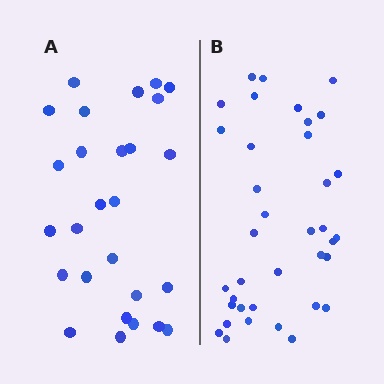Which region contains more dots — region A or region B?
Region B (the right region) has more dots.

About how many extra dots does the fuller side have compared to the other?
Region B has roughly 10 or so more dots than region A.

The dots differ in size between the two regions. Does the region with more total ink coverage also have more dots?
No. Region A has more total ink coverage because its dots are larger, but region B actually contains more individual dots. Total area can be misleading — the number of items is what matters here.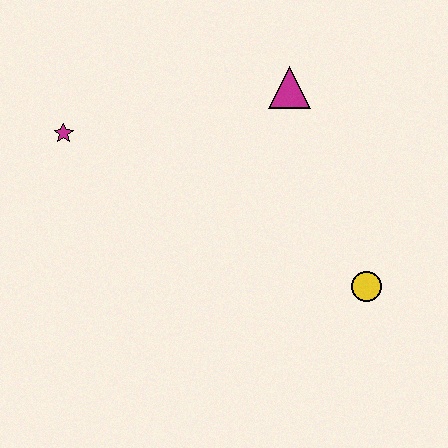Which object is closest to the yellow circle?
The magenta triangle is closest to the yellow circle.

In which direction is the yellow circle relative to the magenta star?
The yellow circle is to the right of the magenta star.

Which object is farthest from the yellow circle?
The magenta star is farthest from the yellow circle.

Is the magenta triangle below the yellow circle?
No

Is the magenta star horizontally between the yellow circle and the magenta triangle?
No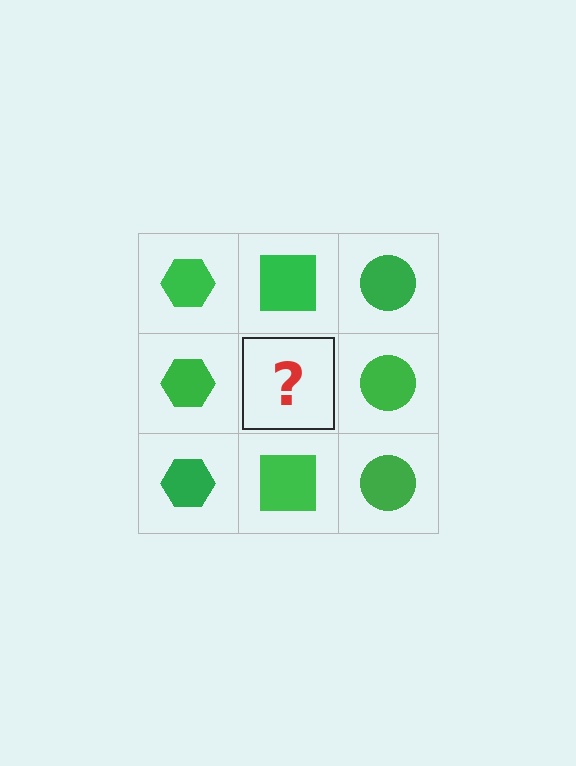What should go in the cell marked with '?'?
The missing cell should contain a green square.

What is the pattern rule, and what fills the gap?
The rule is that each column has a consistent shape. The gap should be filled with a green square.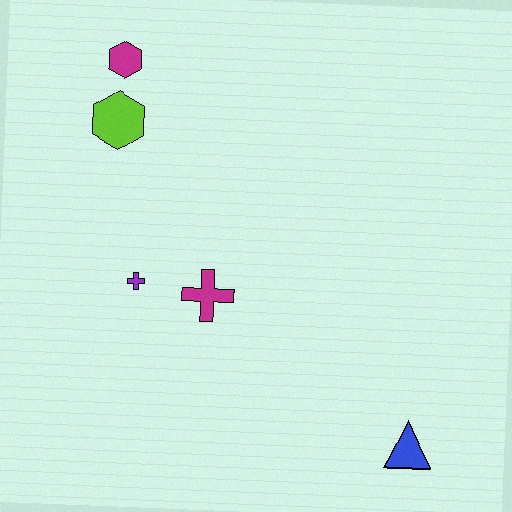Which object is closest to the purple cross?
The magenta cross is closest to the purple cross.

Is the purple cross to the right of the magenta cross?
No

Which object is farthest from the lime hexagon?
The blue triangle is farthest from the lime hexagon.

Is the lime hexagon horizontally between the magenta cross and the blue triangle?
No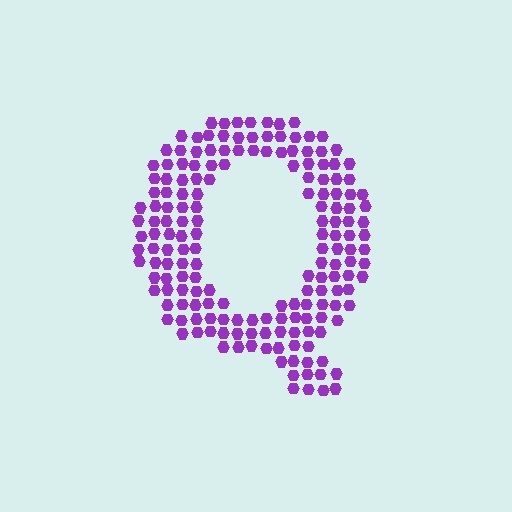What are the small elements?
The small elements are hexagons.